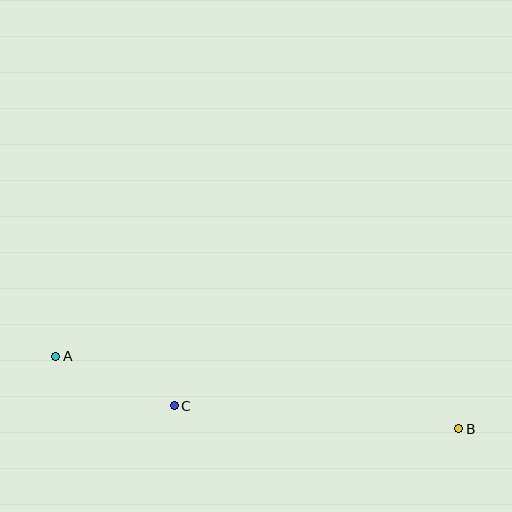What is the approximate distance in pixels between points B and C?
The distance between B and C is approximately 285 pixels.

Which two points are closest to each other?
Points A and C are closest to each other.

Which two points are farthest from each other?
Points A and B are farthest from each other.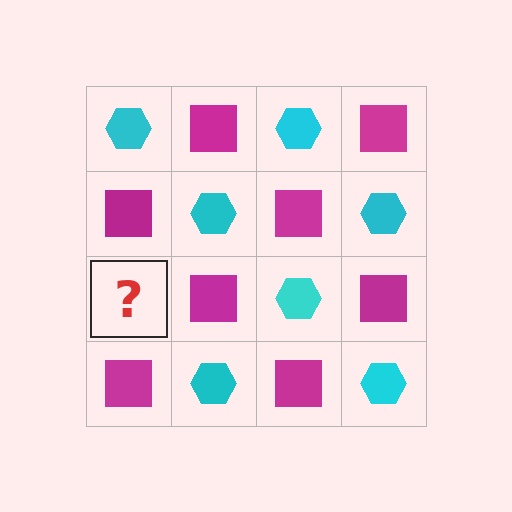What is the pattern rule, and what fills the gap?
The rule is that it alternates cyan hexagon and magenta square in a checkerboard pattern. The gap should be filled with a cyan hexagon.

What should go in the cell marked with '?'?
The missing cell should contain a cyan hexagon.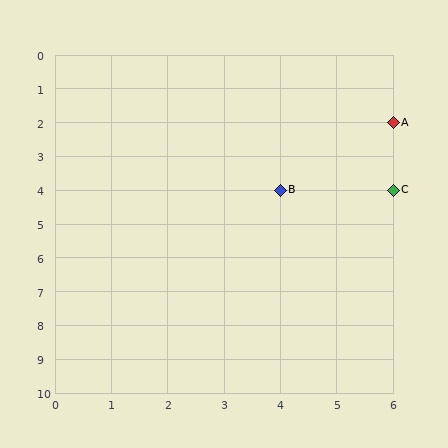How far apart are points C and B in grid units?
Points C and B are 2 columns apart.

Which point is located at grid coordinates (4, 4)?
Point B is at (4, 4).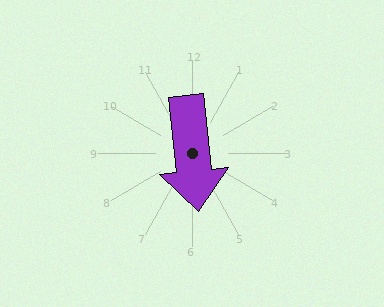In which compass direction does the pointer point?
South.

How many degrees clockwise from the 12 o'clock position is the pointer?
Approximately 174 degrees.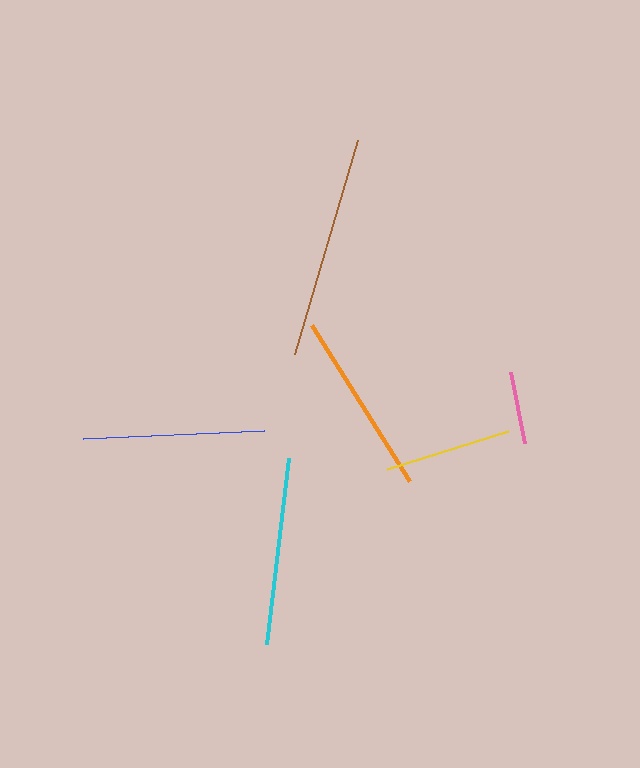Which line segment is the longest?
The brown line is the longest at approximately 223 pixels.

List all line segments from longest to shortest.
From longest to shortest: brown, cyan, orange, blue, yellow, pink.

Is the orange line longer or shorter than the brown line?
The brown line is longer than the orange line.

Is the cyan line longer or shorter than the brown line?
The brown line is longer than the cyan line.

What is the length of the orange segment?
The orange segment is approximately 185 pixels long.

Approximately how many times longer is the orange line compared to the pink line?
The orange line is approximately 2.6 times the length of the pink line.